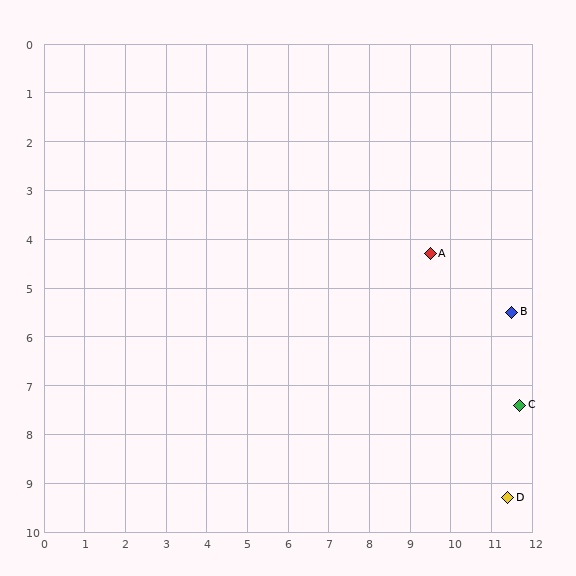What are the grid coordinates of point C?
Point C is at approximately (11.7, 7.4).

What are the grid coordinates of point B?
Point B is at approximately (11.5, 5.5).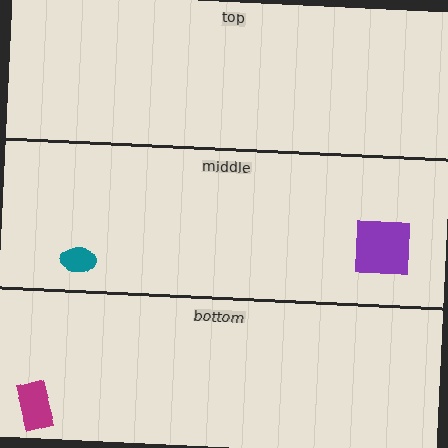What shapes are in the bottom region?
The magenta rectangle.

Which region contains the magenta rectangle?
The bottom region.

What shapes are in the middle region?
The purple square, the teal ellipse.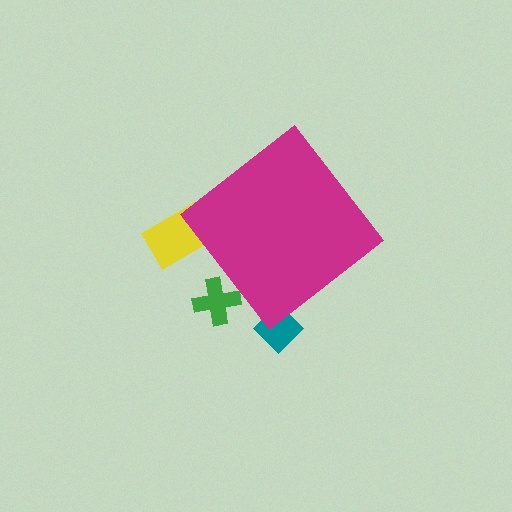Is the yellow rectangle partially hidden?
Yes, the yellow rectangle is partially hidden behind the magenta diamond.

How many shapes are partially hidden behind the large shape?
3 shapes are partially hidden.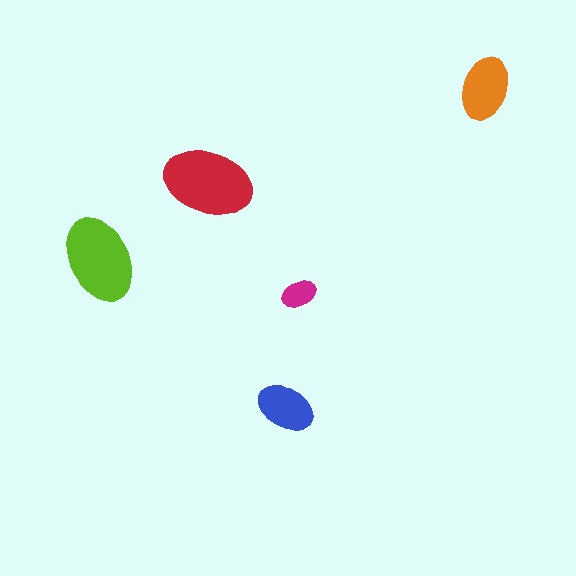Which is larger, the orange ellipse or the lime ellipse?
The lime one.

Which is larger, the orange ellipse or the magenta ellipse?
The orange one.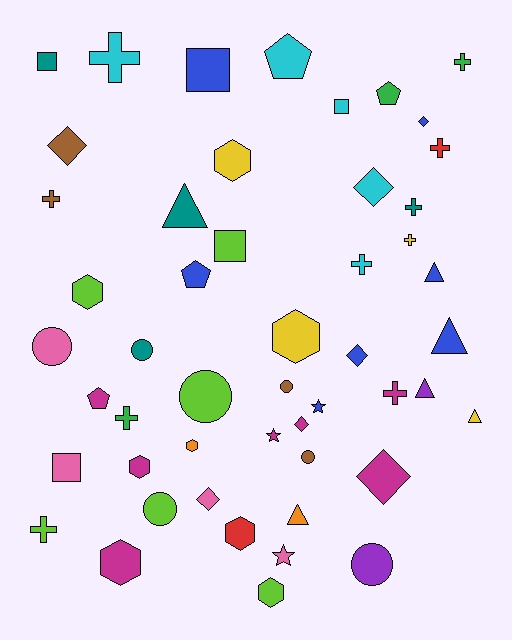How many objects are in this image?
There are 50 objects.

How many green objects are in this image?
There are 3 green objects.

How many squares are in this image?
There are 5 squares.